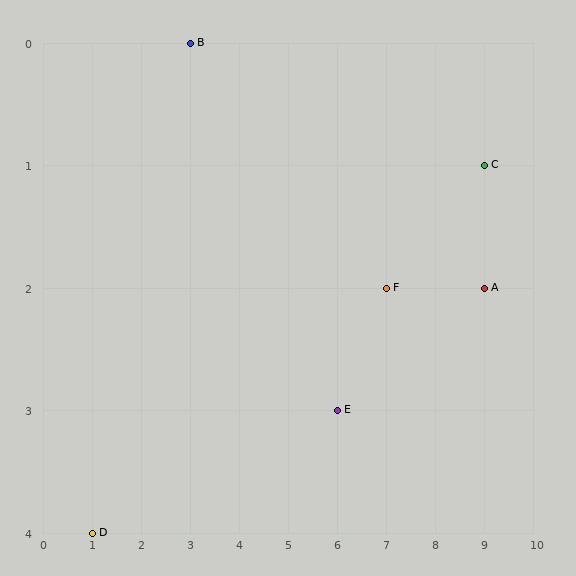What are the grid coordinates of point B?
Point B is at grid coordinates (3, 0).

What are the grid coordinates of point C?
Point C is at grid coordinates (9, 1).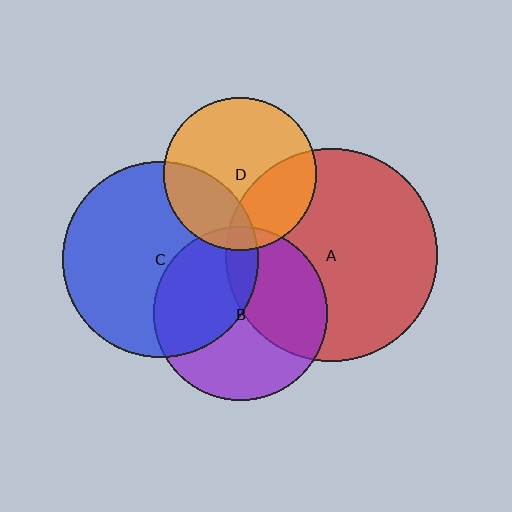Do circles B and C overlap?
Yes.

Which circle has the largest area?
Circle A (red).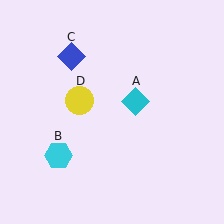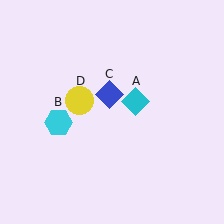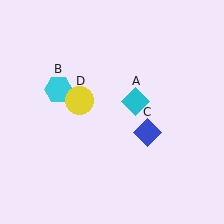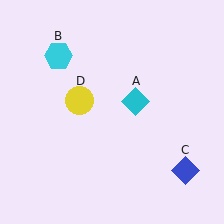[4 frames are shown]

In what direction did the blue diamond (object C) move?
The blue diamond (object C) moved down and to the right.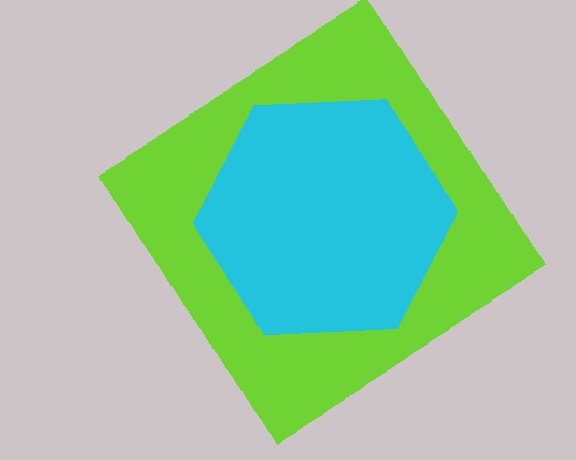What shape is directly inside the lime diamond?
The cyan hexagon.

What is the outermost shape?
The lime diamond.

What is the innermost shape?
The cyan hexagon.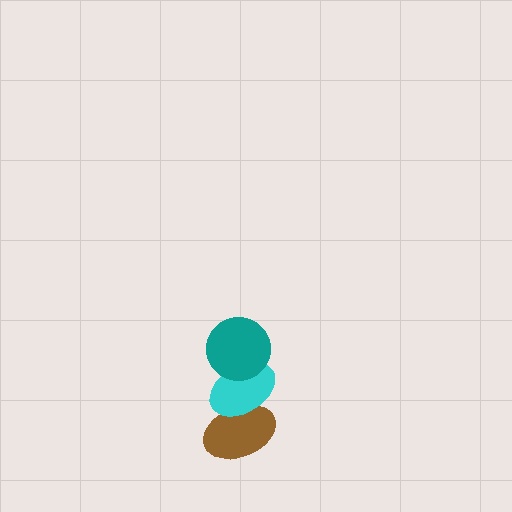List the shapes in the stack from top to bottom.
From top to bottom: the teal circle, the cyan ellipse, the brown ellipse.